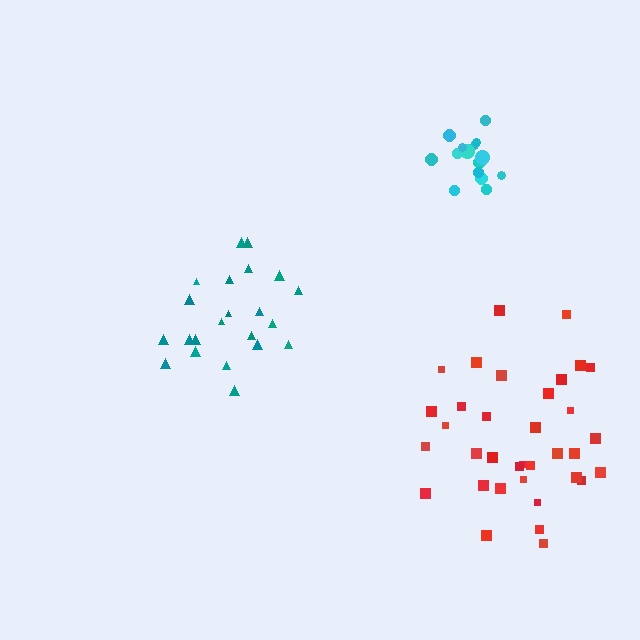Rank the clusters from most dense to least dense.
cyan, red, teal.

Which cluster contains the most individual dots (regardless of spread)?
Red (35).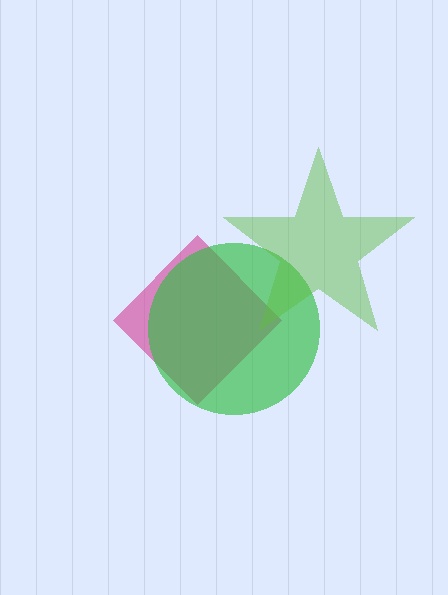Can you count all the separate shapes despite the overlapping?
Yes, there are 3 separate shapes.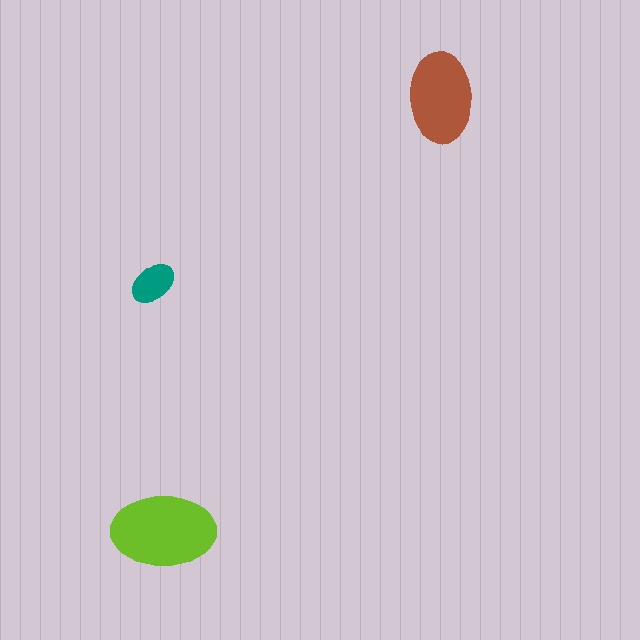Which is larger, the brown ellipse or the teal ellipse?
The brown one.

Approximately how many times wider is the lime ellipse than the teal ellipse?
About 2.5 times wider.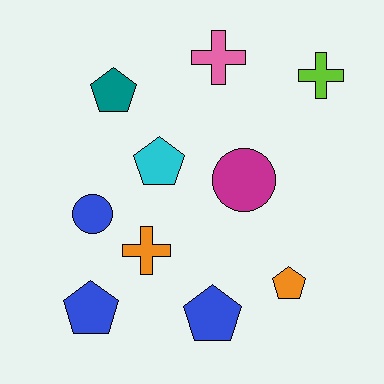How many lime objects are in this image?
There is 1 lime object.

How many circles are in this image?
There are 2 circles.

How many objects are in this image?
There are 10 objects.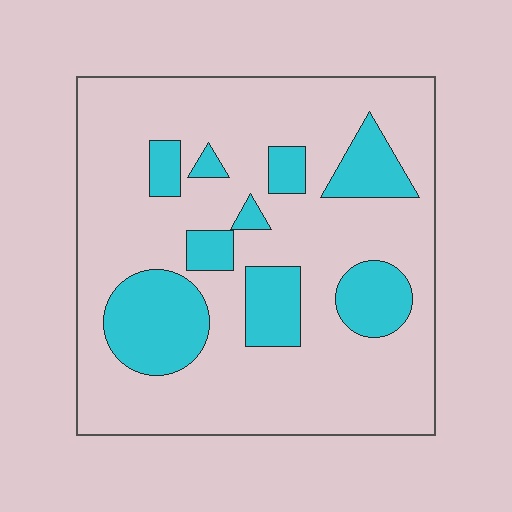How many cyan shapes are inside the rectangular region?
9.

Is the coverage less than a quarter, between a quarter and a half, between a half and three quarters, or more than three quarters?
Less than a quarter.